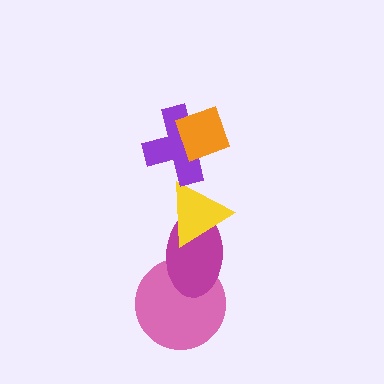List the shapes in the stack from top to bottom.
From top to bottom: the orange diamond, the purple cross, the yellow triangle, the magenta ellipse, the pink circle.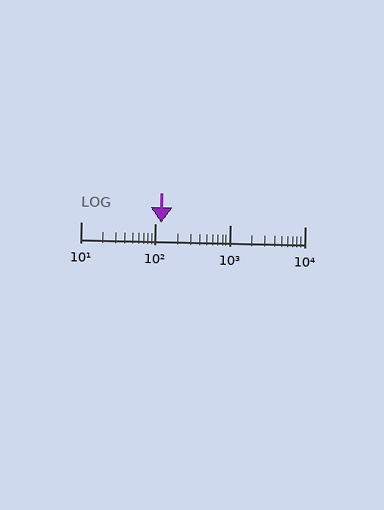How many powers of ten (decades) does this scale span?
The scale spans 3 decades, from 10 to 10000.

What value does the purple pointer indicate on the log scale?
The pointer indicates approximately 120.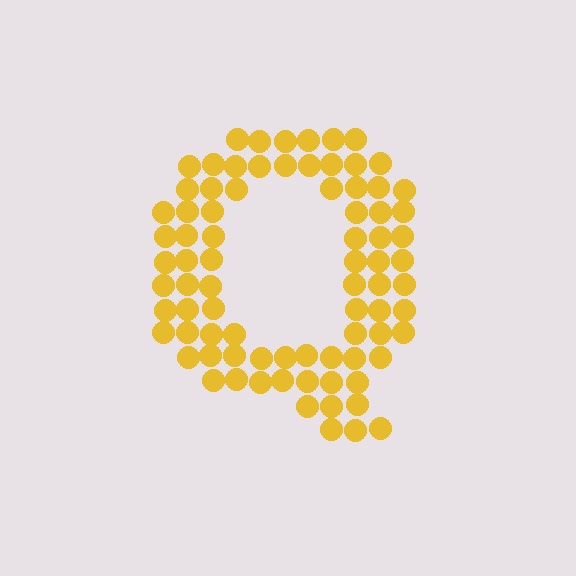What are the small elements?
The small elements are circles.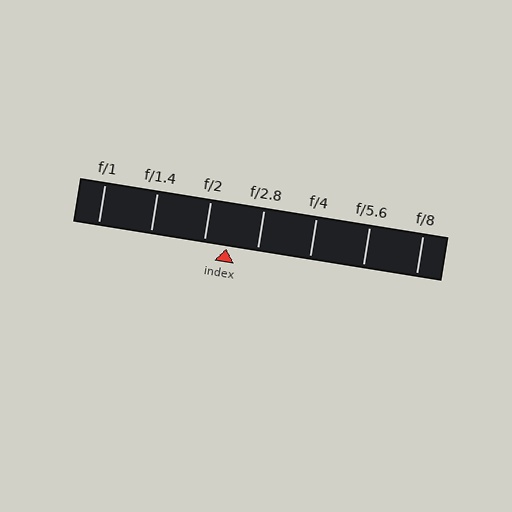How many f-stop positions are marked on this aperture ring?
There are 7 f-stop positions marked.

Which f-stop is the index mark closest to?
The index mark is closest to f/2.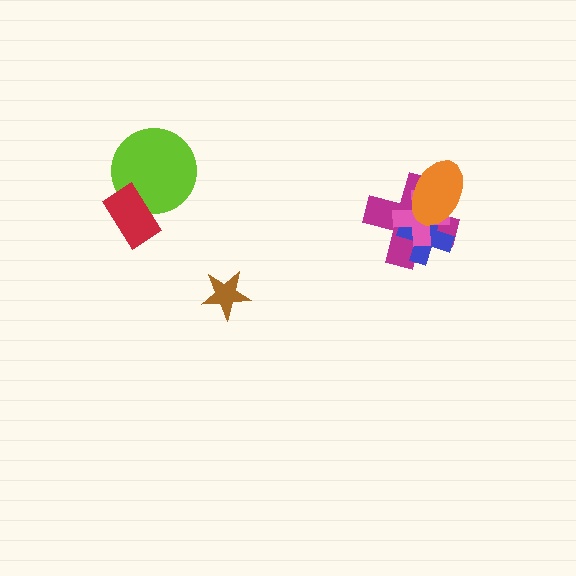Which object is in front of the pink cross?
The orange ellipse is in front of the pink cross.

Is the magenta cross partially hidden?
Yes, it is partially covered by another shape.